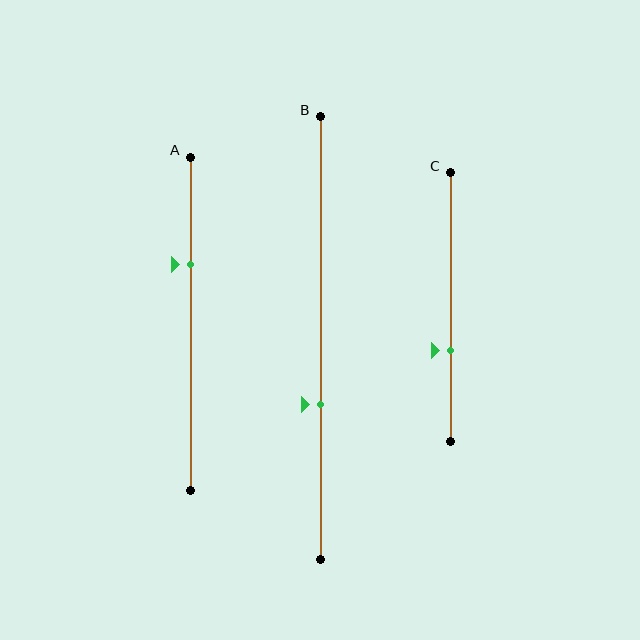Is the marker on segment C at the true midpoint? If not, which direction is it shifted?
No, the marker on segment C is shifted downward by about 16% of the segment length.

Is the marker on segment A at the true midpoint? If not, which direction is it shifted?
No, the marker on segment A is shifted upward by about 18% of the segment length.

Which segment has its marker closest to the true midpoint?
Segment B has its marker closest to the true midpoint.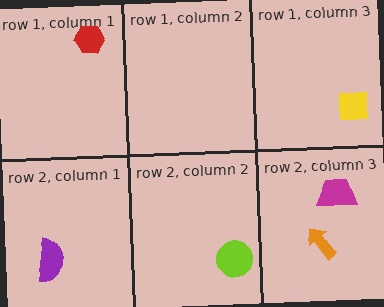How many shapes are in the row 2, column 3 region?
2.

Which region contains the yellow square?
The row 1, column 3 region.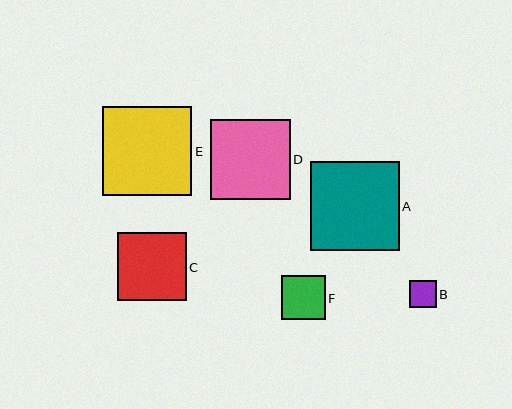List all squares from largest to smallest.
From largest to smallest: E, A, D, C, F, B.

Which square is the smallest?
Square B is the smallest with a size of approximately 27 pixels.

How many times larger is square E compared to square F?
Square E is approximately 2.0 times the size of square F.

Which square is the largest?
Square E is the largest with a size of approximately 89 pixels.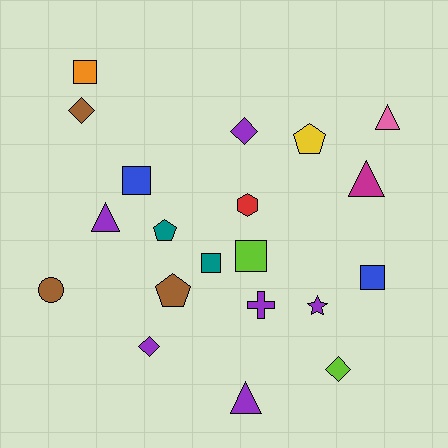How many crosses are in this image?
There is 1 cross.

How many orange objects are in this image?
There is 1 orange object.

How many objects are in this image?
There are 20 objects.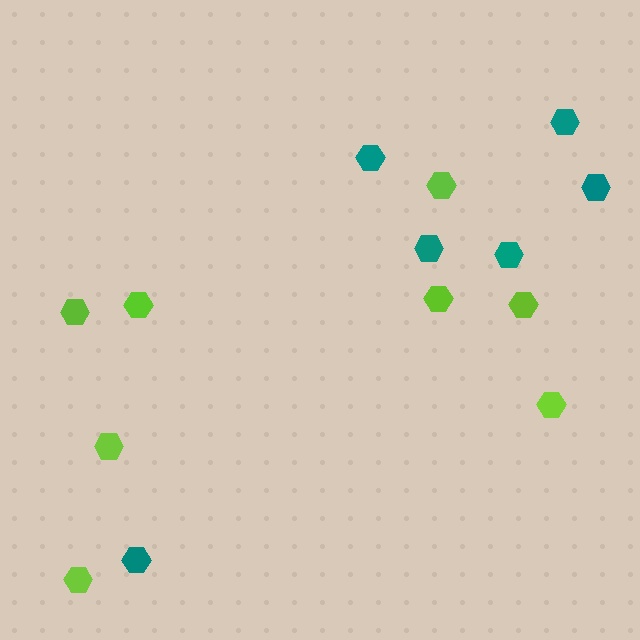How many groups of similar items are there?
There are 2 groups: one group of lime hexagons (8) and one group of teal hexagons (6).